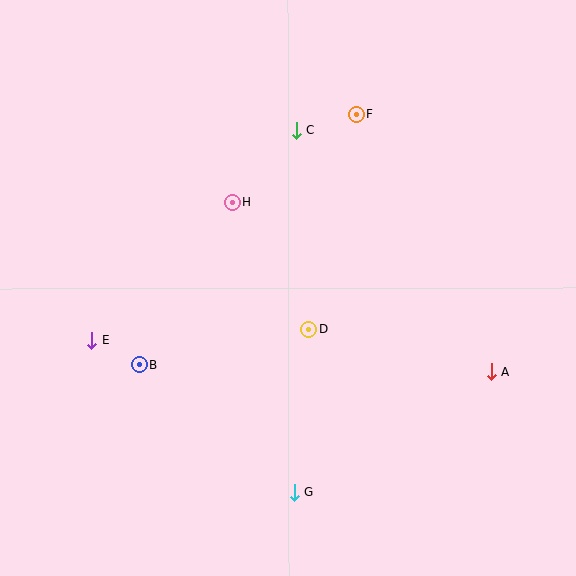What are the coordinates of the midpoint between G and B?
The midpoint between G and B is at (217, 429).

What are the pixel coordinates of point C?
Point C is at (296, 130).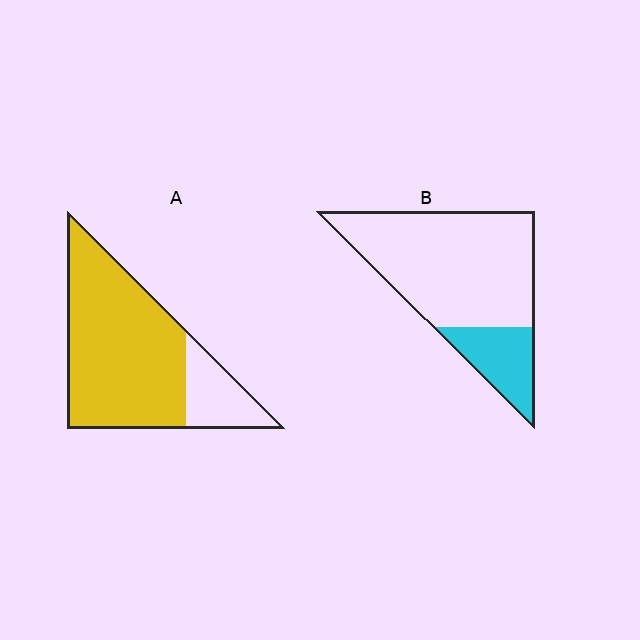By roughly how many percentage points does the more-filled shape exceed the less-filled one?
By roughly 55 percentage points (A over B).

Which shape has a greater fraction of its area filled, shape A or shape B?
Shape A.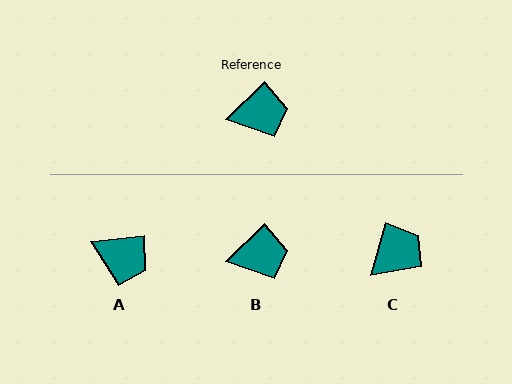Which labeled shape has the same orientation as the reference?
B.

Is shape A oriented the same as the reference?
No, it is off by about 39 degrees.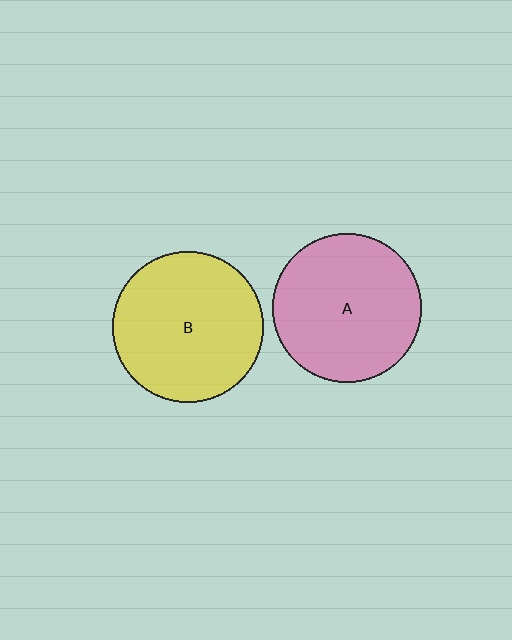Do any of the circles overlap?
No, none of the circles overlap.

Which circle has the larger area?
Circle B (yellow).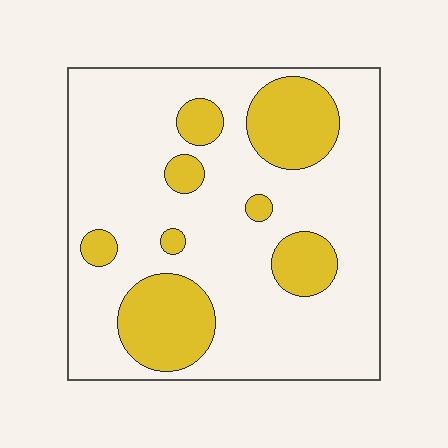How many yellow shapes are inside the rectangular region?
8.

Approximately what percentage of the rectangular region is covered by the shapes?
Approximately 25%.